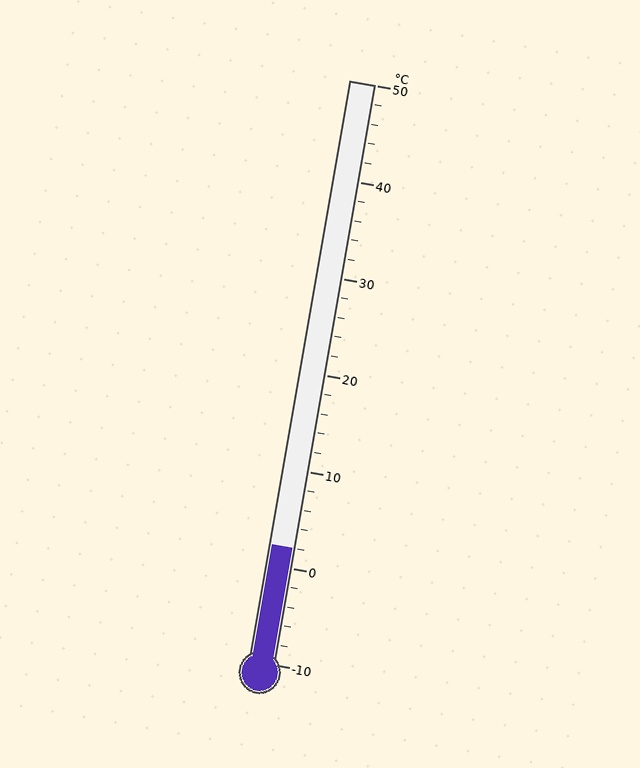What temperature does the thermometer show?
The thermometer shows approximately 2°C.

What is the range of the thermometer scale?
The thermometer scale ranges from -10°C to 50°C.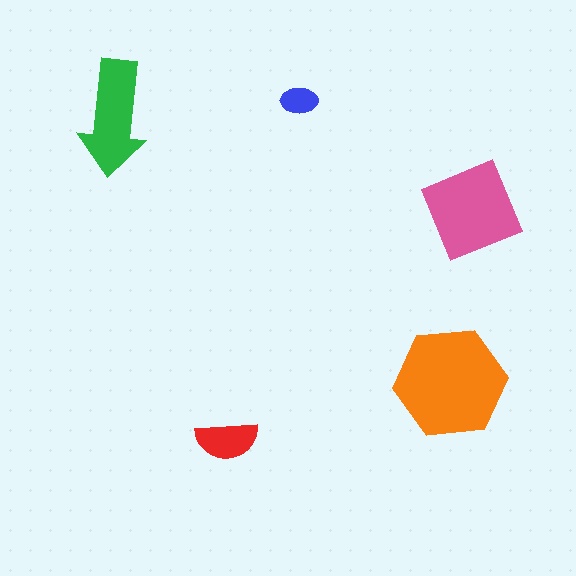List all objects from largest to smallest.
The orange hexagon, the pink square, the green arrow, the red semicircle, the blue ellipse.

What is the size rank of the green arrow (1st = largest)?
3rd.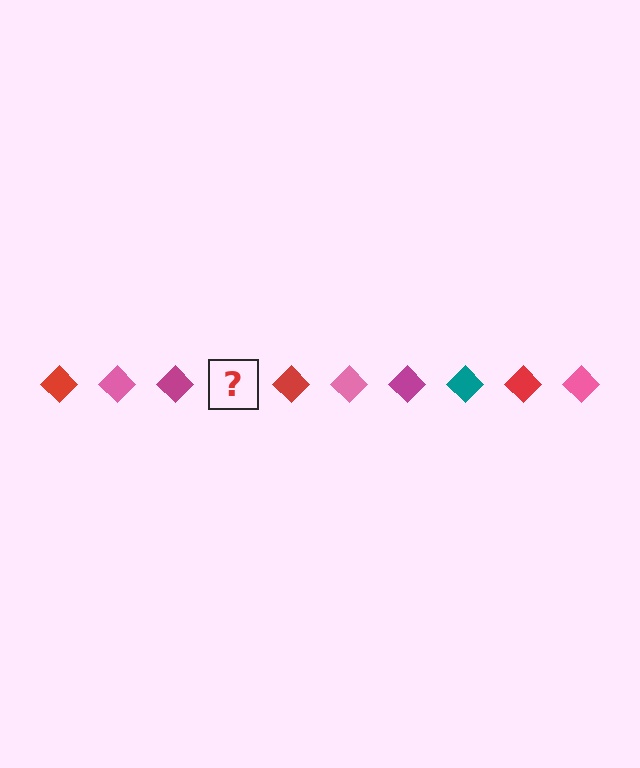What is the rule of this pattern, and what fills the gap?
The rule is that the pattern cycles through red, pink, magenta, teal diamonds. The gap should be filled with a teal diamond.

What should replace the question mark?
The question mark should be replaced with a teal diamond.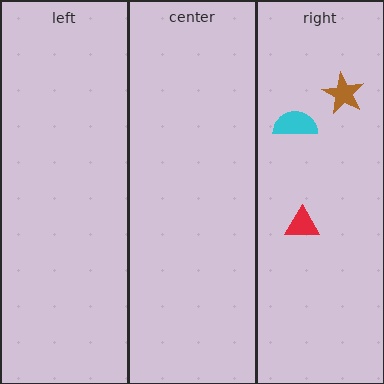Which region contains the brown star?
The right region.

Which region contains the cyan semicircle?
The right region.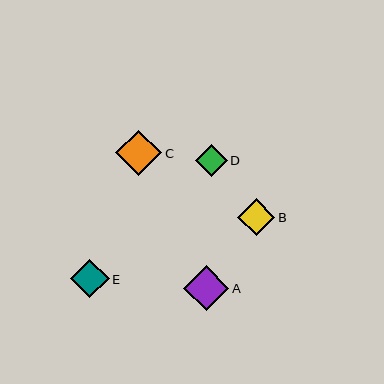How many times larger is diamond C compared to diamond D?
Diamond C is approximately 1.4 times the size of diamond D.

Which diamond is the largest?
Diamond C is the largest with a size of approximately 46 pixels.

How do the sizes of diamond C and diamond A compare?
Diamond C and diamond A are approximately the same size.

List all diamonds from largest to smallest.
From largest to smallest: C, A, E, B, D.